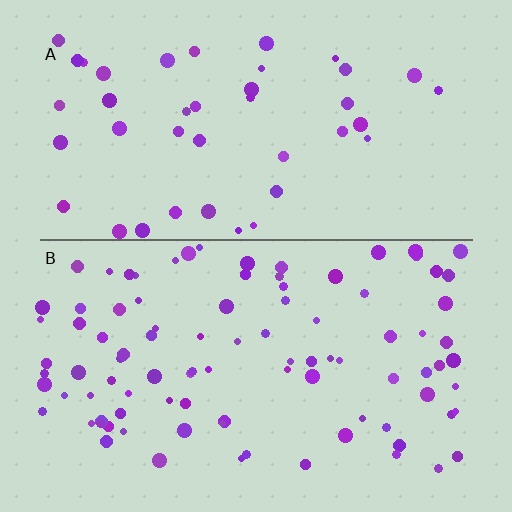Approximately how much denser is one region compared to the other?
Approximately 2.2× — region B over region A.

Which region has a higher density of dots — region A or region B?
B (the bottom).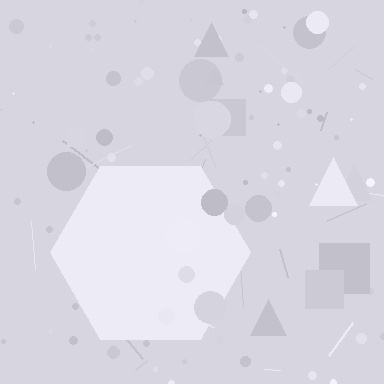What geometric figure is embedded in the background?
A hexagon is embedded in the background.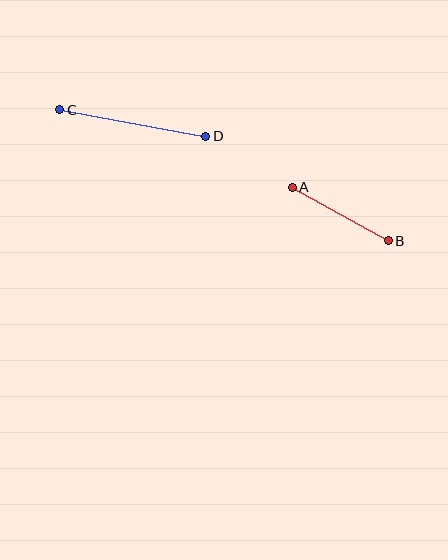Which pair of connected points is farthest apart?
Points C and D are farthest apart.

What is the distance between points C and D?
The distance is approximately 148 pixels.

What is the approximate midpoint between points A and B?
The midpoint is at approximately (340, 214) pixels.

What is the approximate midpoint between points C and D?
The midpoint is at approximately (133, 123) pixels.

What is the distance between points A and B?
The distance is approximately 110 pixels.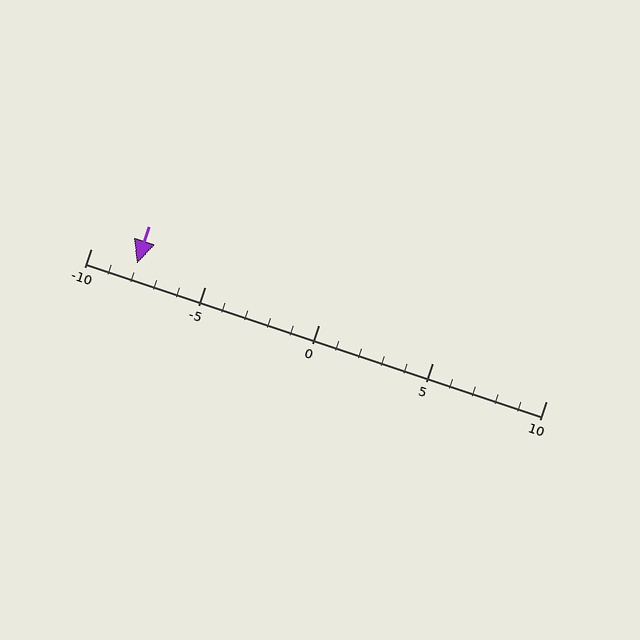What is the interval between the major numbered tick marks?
The major tick marks are spaced 5 units apart.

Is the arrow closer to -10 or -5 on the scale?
The arrow is closer to -10.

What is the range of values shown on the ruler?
The ruler shows values from -10 to 10.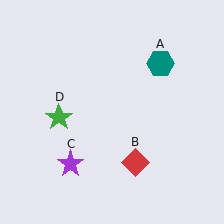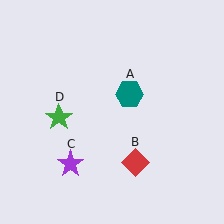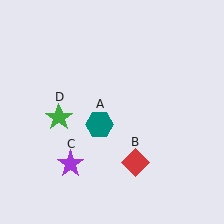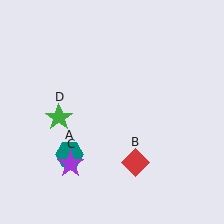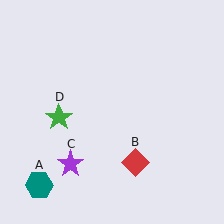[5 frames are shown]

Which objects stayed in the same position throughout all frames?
Red diamond (object B) and purple star (object C) and green star (object D) remained stationary.